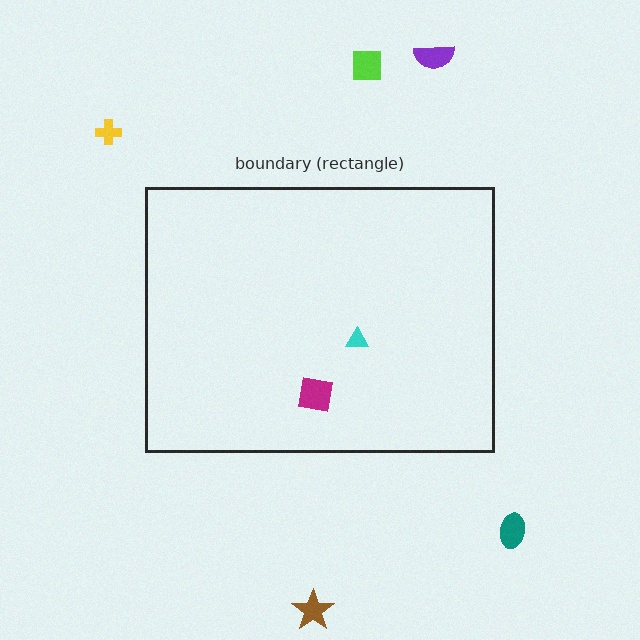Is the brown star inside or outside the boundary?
Outside.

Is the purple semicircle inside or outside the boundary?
Outside.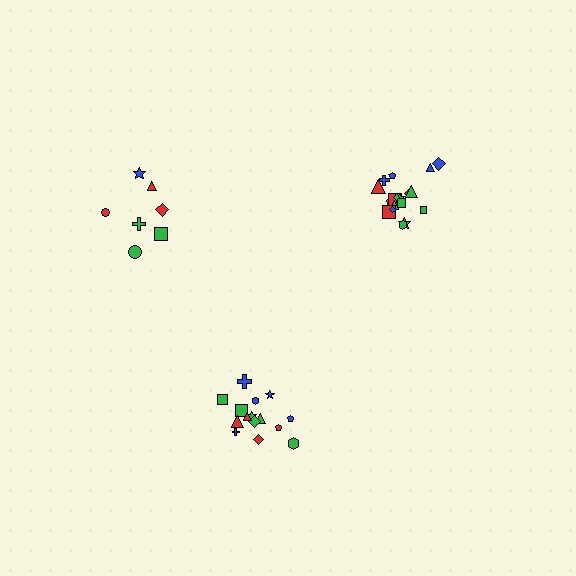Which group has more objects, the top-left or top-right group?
The top-right group.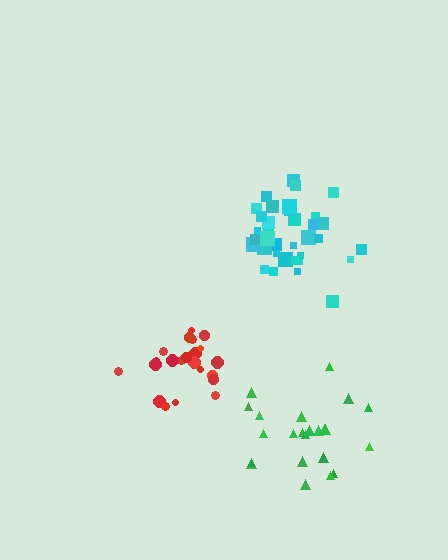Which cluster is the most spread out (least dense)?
Green.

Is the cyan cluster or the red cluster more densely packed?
Cyan.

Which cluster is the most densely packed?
Cyan.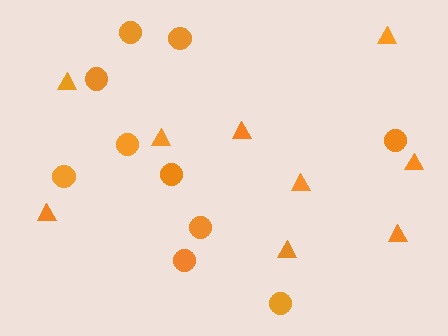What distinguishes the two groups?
There are 2 groups: one group of triangles (9) and one group of circles (10).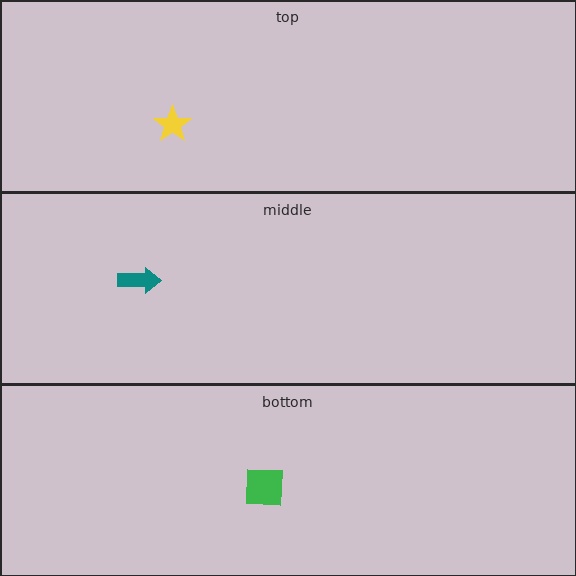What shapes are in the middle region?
The teal arrow.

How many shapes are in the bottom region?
1.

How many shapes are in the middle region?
1.